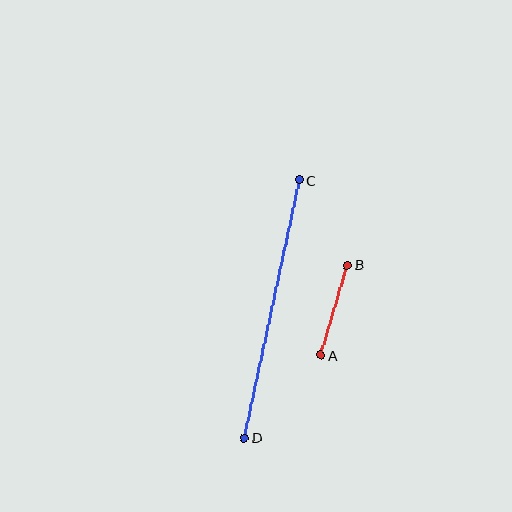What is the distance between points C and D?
The distance is approximately 264 pixels.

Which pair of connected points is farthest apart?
Points C and D are farthest apart.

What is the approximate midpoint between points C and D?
The midpoint is at approximately (272, 309) pixels.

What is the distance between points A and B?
The distance is approximately 94 pixels.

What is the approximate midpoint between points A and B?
The midpoint is at approximately (334, 310) pixels.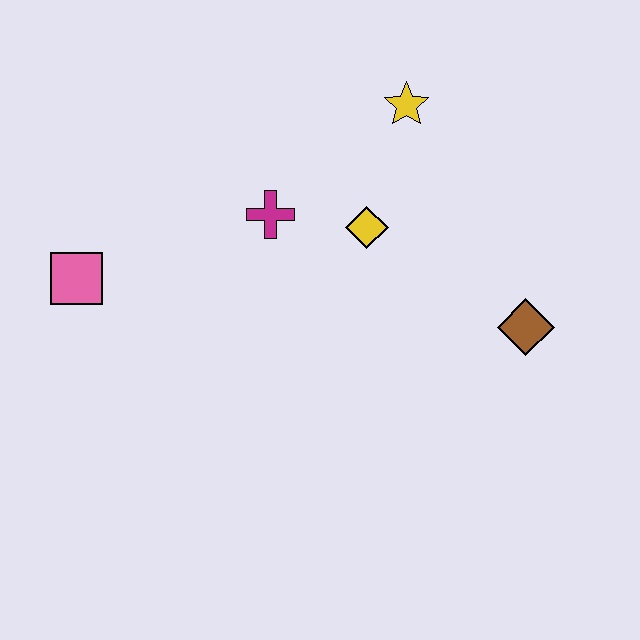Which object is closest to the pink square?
The magenta cross is closest to the pink square.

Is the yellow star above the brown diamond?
Yes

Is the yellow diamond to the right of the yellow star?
No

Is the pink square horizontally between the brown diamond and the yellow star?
No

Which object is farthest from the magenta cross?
The brown diamond is farthest from the magenta cross.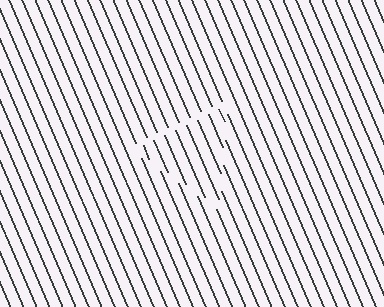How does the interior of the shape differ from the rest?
The interior of the shape contains the same grating, shifted by half a period — the contour is defined by the phase discontinuity where line-ends from the inner and outer gratings abut.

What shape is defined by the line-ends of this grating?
An illusory triangle. The interior of the shape contains the same grating, shifted by half a period — the contour is defined by the phase discontinuity where line-ends from the inner and outer gratings abut.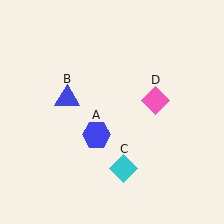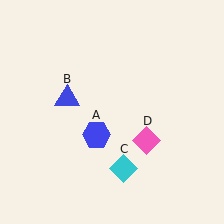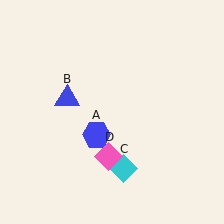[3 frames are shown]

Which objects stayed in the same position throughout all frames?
Blue hexagon (object A) and blue triangle (object B) and cyan diamond (object C) remained stationary.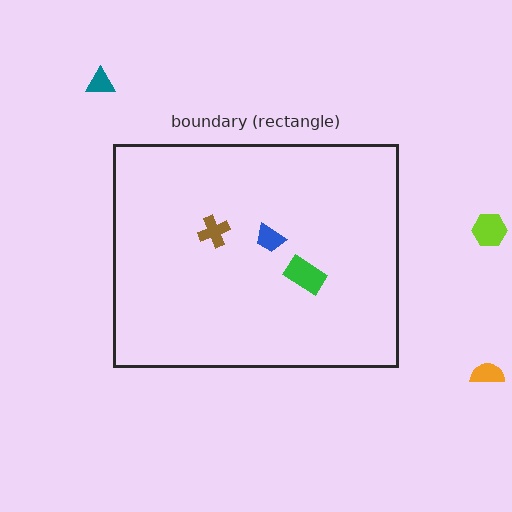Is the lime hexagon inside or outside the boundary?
Outside.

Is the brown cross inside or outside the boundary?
Inside.